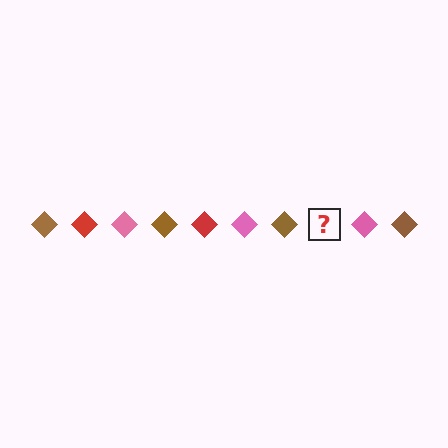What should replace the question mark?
The question mark should be replaced with a red diamond.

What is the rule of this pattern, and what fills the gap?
The rule is that the pattern cycles through brown, red, pink diamonds. The gap should be filled with a red diamond.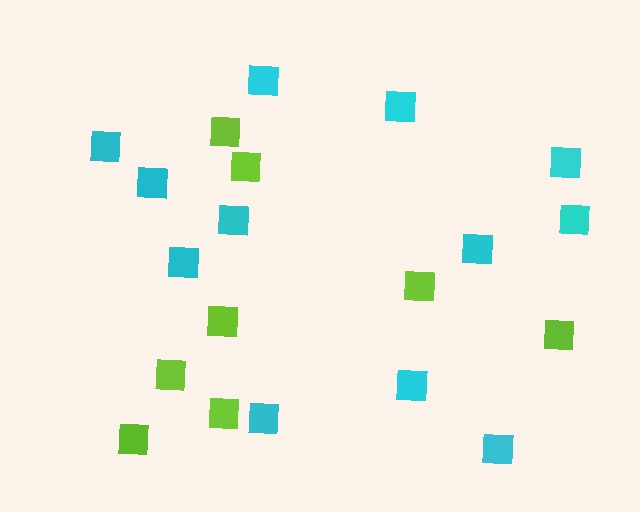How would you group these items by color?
There are 2 groups: one group of lime squares (8) and one group of cyan squares (12).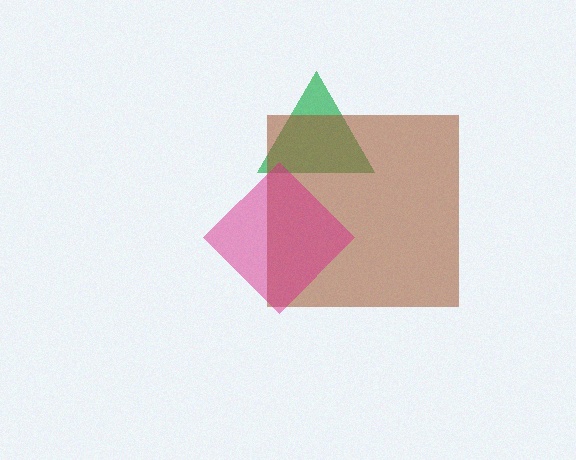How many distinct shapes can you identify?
There are 3 distinct shapes: a green triangle, a brown square, a magenta diamond.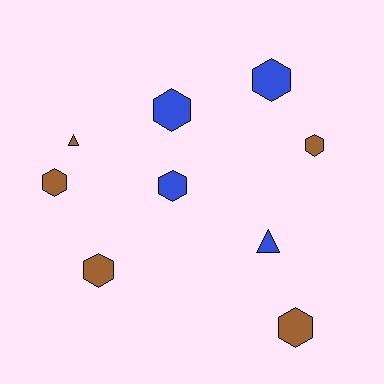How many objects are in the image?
There are 9 objects.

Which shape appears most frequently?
Hexagon, with 7 objects.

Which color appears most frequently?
Brown, with 5 objects.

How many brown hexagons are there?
There are 4 brown hexagons.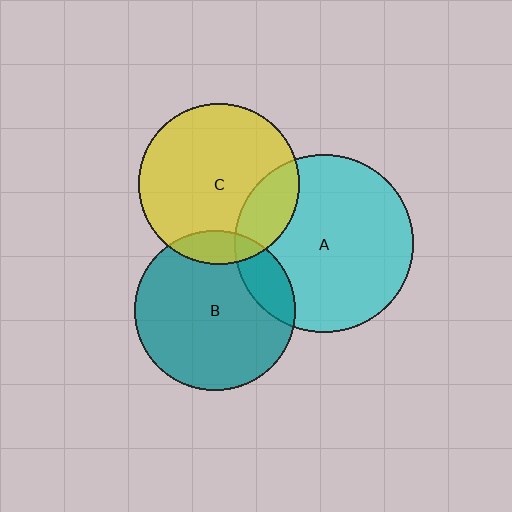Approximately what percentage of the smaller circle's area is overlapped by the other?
Approximately 20%.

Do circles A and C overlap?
Yes.